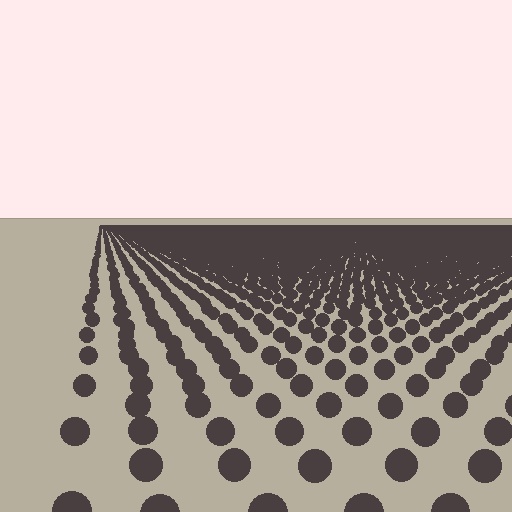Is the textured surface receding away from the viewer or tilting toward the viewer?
The surface is receding away from the viewer. Texture elements get smaller and denser toward the top.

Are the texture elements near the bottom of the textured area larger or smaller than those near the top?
Larger. Near the bottom, elements are closer to the viewer and appear at a bigger on-screen size.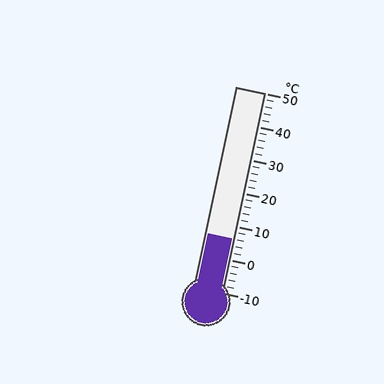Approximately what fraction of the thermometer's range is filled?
The thermometer is filled to approximately 25% of its range.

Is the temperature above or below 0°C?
The temperature is above 0°C.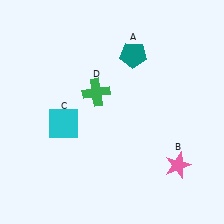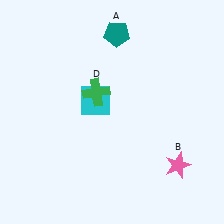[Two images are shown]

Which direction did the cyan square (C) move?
The cyan square (C) moved right.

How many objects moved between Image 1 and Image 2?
2 objects moved between the two images.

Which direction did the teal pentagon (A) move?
The teal pentagon (A) moved up.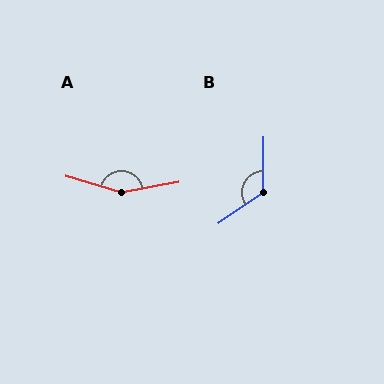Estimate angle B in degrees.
Approximately 125 degrees.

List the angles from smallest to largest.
B (125°), A (153°).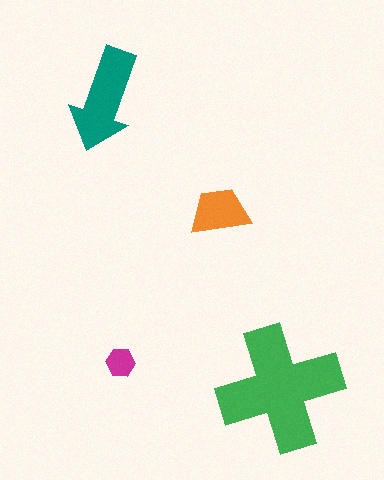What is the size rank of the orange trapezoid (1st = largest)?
3rd.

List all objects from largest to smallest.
The green cross, the teal arrow, the orange trapezoid, the magenta hexagon.